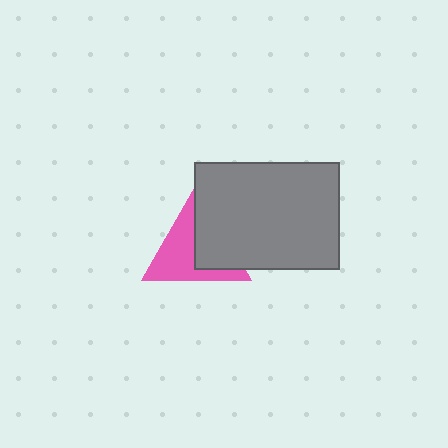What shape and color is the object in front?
The object in front is a gray rectangle.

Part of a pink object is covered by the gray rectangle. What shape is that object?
It is a triangle.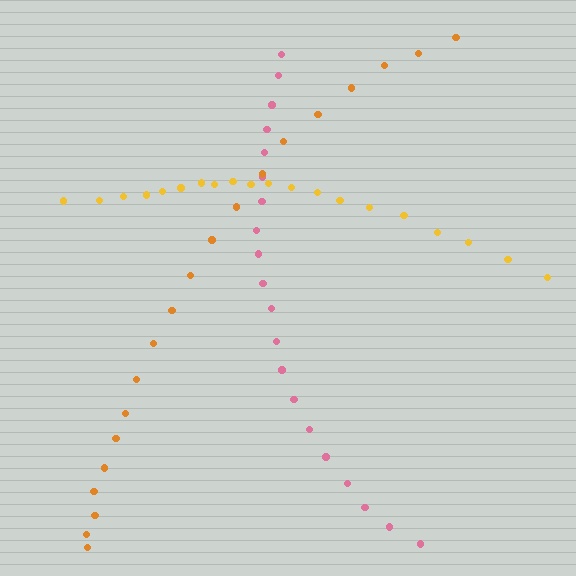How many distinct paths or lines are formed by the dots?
There are 3 distinct paths.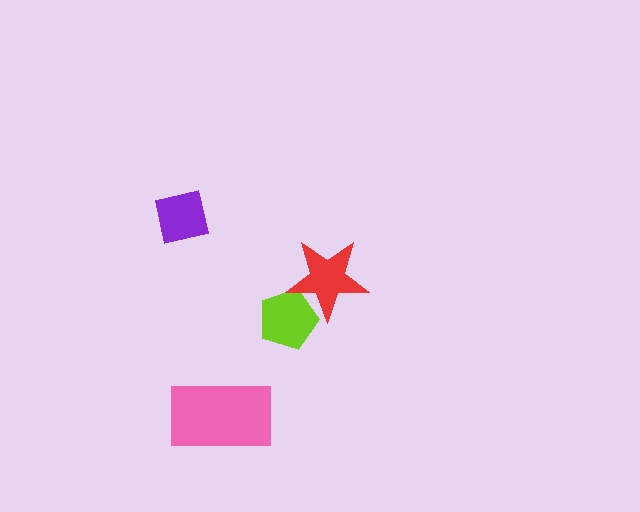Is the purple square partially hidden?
No, no other shape covers it.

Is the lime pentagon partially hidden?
Yes, it is partially covered by another shape.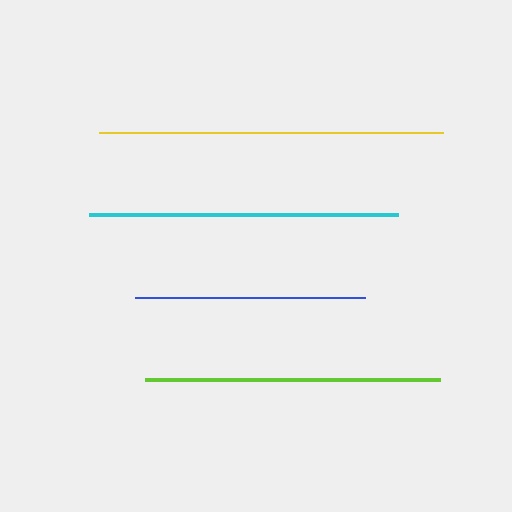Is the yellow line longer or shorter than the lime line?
The yellow line is longer than the lime line.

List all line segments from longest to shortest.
From longest to shortest: yellow, cyan, lime, blue.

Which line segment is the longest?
The yellow line is the longest at approximately 344 pixels.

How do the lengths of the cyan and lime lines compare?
The cyan and lime lines are approximately the same length.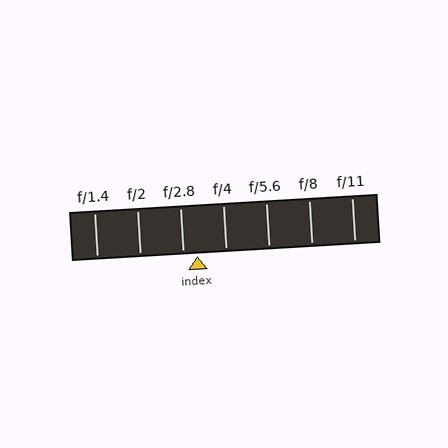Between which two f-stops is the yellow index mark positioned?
The index mark is between f/2.8 and f/4.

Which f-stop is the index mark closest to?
The index mark is closest to f/2.8.